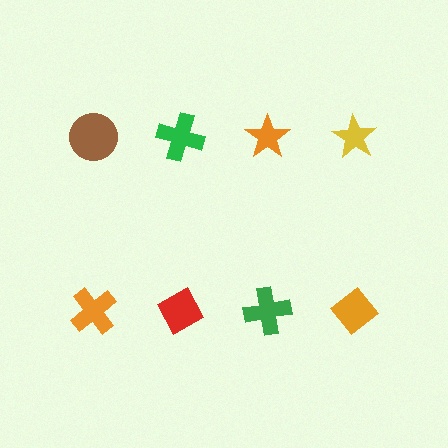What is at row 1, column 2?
A green cross.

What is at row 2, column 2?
A red diamond.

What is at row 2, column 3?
A green cross.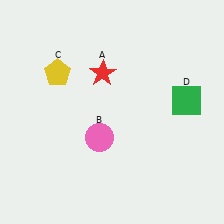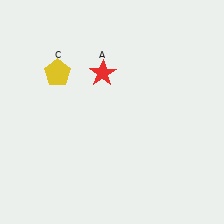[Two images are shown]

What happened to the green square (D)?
The green square (D) was removed in Image 2. It was in the top-right area of Image 1.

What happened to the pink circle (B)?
The pink circle (B) was removed in Image 2. It was in the bottom-left area of Image 1.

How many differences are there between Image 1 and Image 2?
There are 2 differences between the two images.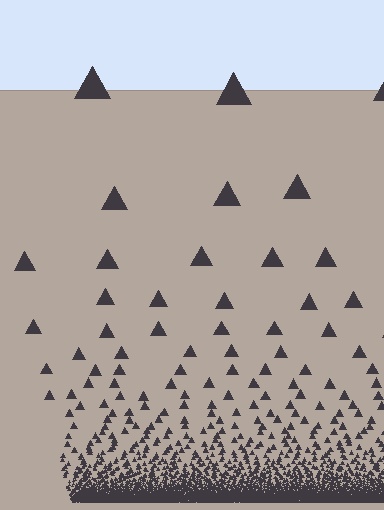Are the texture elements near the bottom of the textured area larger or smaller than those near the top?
Smaller. The gradient is inverted — elements near the bottom are smaller and denser.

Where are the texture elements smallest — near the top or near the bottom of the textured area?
Near the bottom.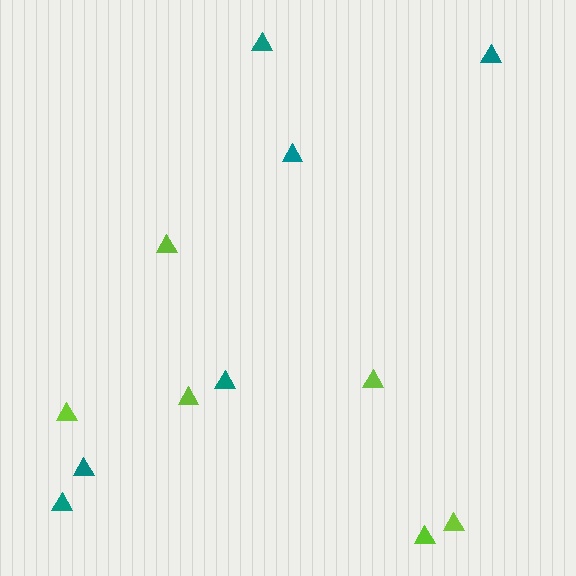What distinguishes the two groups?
There are 2 groups: one group of lime triangles (6) and one group of teal triangles (6).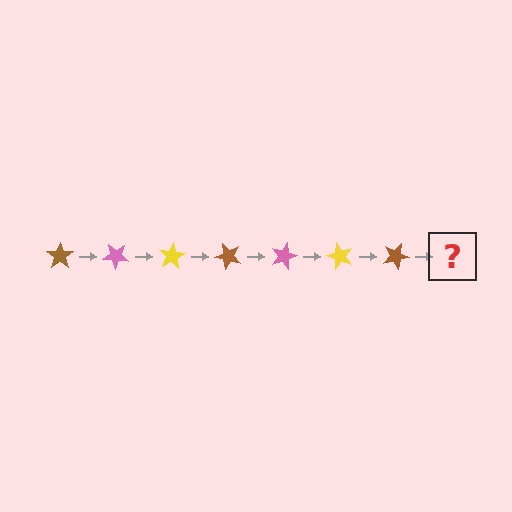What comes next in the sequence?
The next element should be a pink star, rotated 280 degrees from the start.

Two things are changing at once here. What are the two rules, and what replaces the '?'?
The two rules are that it rotates 40 degrees each step and the color cycles through brown, pink, and yellow. The '?' should be a pink star, rotated 280 degrees from the start.